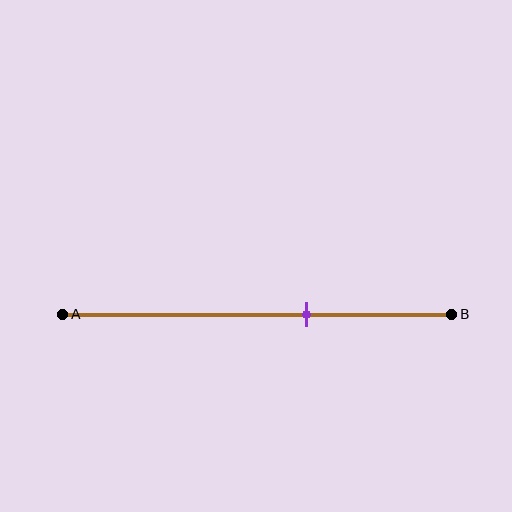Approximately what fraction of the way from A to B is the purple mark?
The purple mark is approximately 65% of the way from A to B.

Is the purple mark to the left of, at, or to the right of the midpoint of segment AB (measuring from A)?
The purple mark is to the right of the midpoint of segment AB.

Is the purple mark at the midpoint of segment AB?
No, the mark is at about 65% from A, not at the 50% midpoint.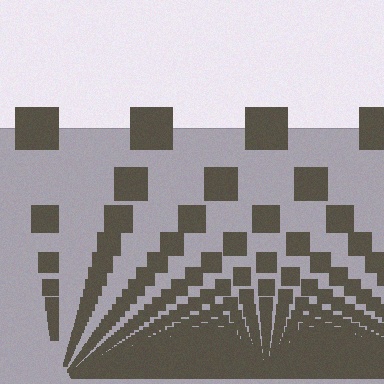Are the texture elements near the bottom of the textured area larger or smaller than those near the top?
Smaller. The gradient is inverted — elements near the bottom are smaller and denser.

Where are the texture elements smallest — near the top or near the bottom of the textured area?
Near the bottom.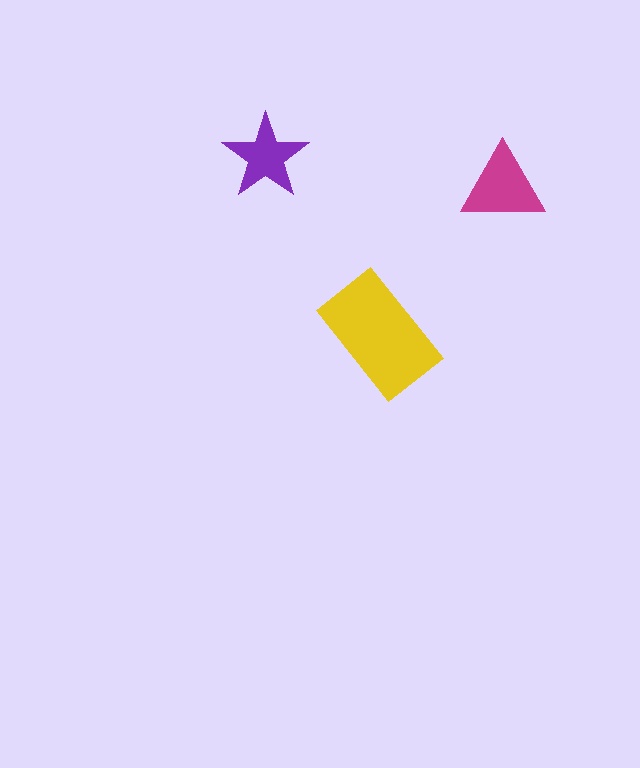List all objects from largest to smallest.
The yellow rectangle, the magenta triangle, the purple star.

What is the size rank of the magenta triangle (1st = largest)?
2nd.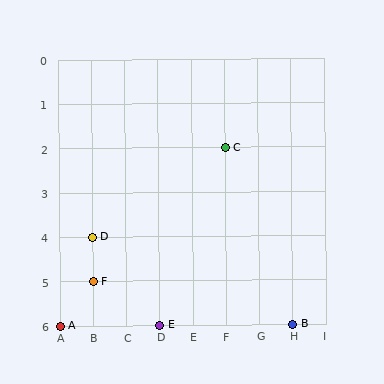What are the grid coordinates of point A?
Point A is at grid coordinates (A, 6).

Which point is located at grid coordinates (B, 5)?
Point F is at (B, 5).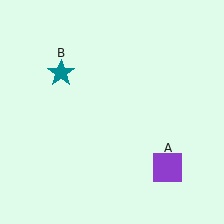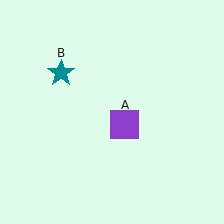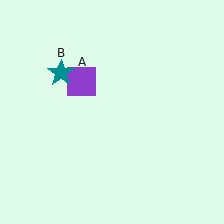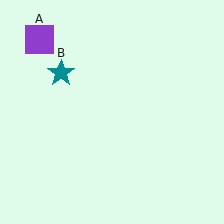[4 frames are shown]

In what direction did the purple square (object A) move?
The purple square (object A) moved up and to the left.